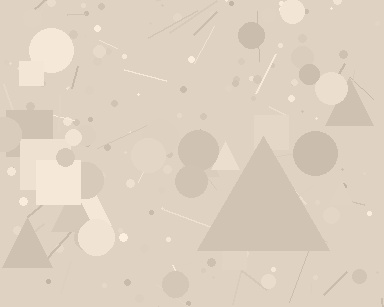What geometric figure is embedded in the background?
A triangle is embedded in the background.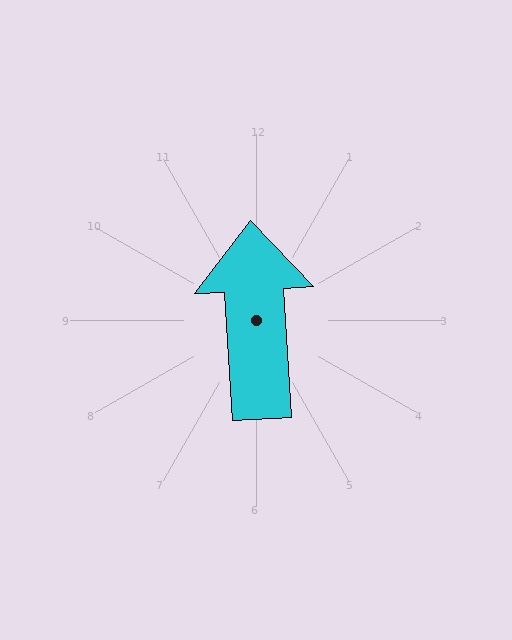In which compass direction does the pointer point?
North.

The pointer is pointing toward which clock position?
Roughly 12 o'clock.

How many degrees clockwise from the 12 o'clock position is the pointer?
Approximately 357 degrees.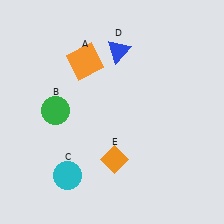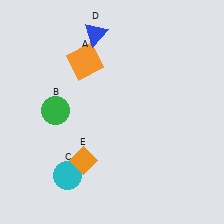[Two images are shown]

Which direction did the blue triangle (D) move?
The blue triangle (D) moved left.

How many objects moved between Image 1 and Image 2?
2 objects moved between the two images.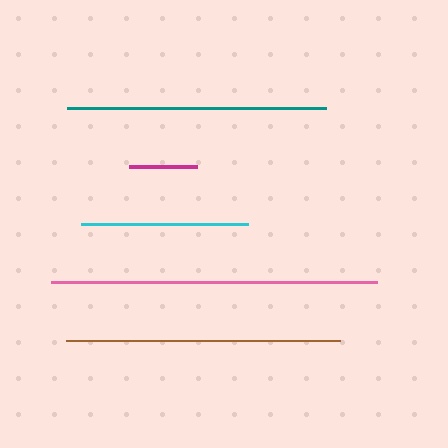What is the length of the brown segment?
The brown segment is approximately 274 pixels long.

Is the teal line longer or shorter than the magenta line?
The teal line is longer than the magenta line.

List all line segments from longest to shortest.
From longest to shortest: pink, brown, teal, cyan, magenta.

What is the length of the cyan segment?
The cyan segment is approximately 167 pixels long.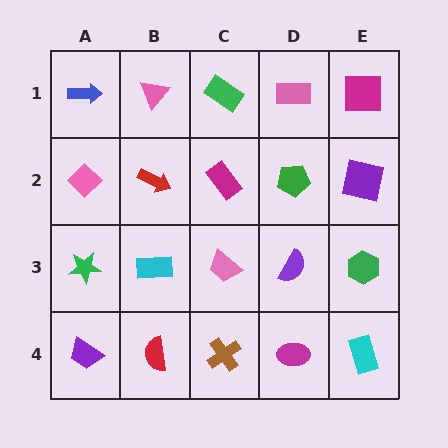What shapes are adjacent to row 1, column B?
A red arrow (row 2, column B), a blue arrow (row 1, column A), a green rectangle (row 1, column C).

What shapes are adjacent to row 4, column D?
A purple semicircle (row 3, column D), a brown cross (row 4, column C), a cyan rectangle (row 4, column E).